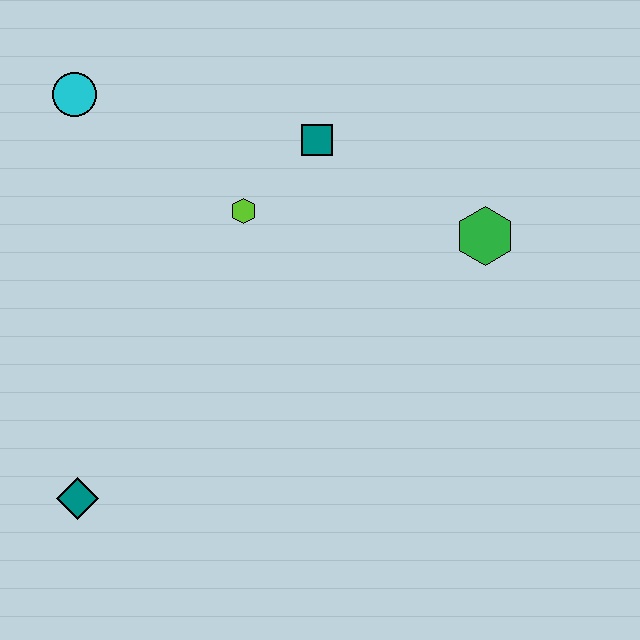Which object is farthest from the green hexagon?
The teal diamond is farthest from the green hexagon.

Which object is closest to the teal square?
The lime hexagon is closest to the teal square.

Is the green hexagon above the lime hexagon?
No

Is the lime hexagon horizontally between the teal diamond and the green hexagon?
Yes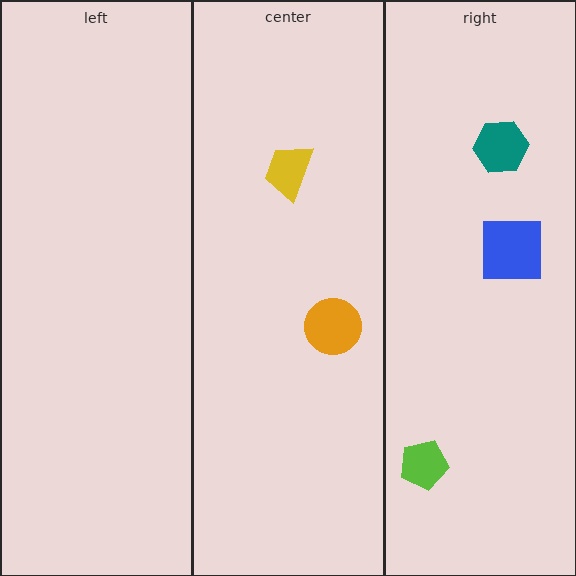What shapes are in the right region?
The teal hexagon, the lime pentagon, the blue square.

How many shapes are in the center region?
2.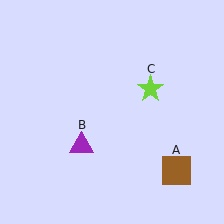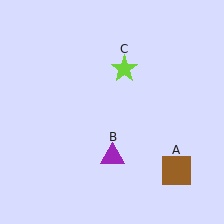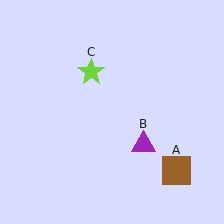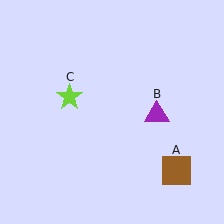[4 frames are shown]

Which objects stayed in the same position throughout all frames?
Brown square (object A) remained stationary.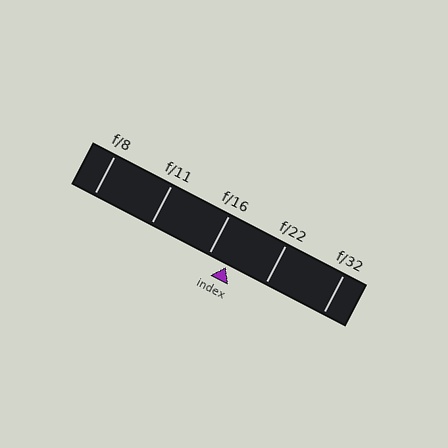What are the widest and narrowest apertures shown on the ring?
The widest aperture shown is f/8 and the narrowest is f/32.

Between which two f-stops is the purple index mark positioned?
The index mark is between f/16 and f/22.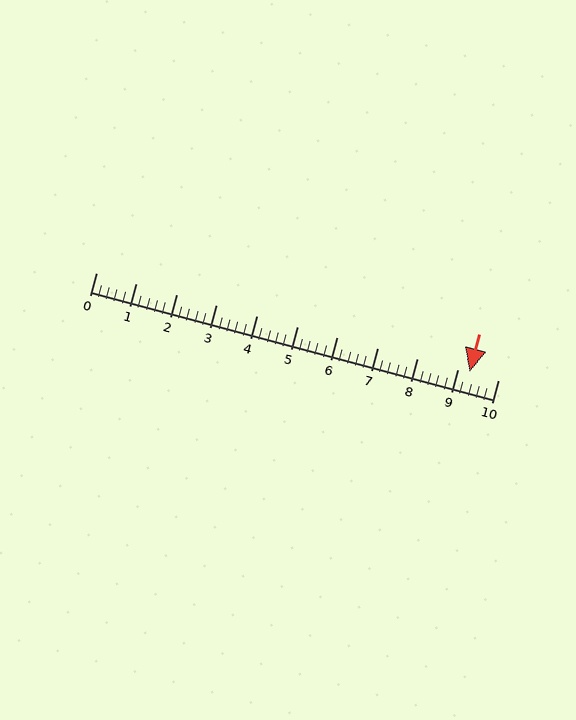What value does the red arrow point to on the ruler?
The red arrow points to approximately 9.3.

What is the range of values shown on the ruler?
The ruler shows values from 0 to 10.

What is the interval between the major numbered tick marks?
The major tick marks are spaced 1 units apart.